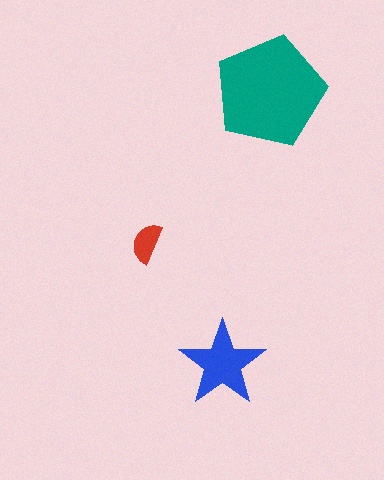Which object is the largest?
The teal pentagon.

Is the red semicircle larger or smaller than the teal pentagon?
Smaller.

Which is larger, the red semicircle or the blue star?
The blue star.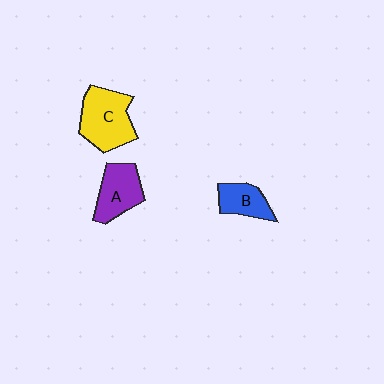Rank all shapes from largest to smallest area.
From largest to smallest: C (yellow), A (purple), B (blue).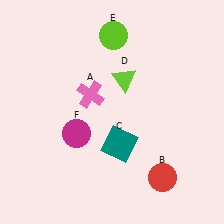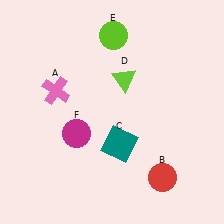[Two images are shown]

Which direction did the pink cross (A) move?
The pink cross (A) moved left.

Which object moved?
The pink cross (A) moved left.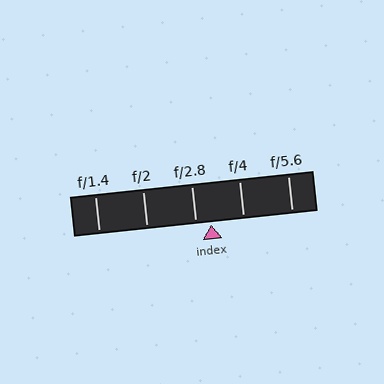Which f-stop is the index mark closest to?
The index mark is closest to f/2.8.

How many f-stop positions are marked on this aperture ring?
There are 5 f-stop positions marked.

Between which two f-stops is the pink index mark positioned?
The index mark is between f/2.8 and f/4.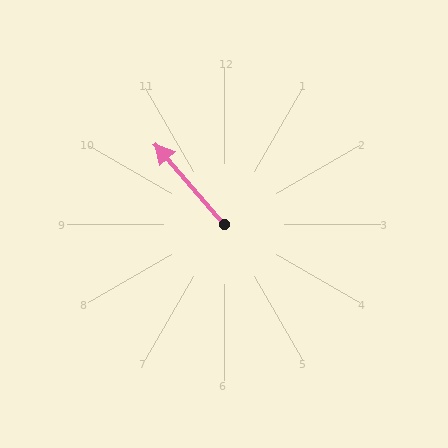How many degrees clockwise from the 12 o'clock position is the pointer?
Approximately 319 degrees.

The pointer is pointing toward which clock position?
Roughly 11 o'clock.